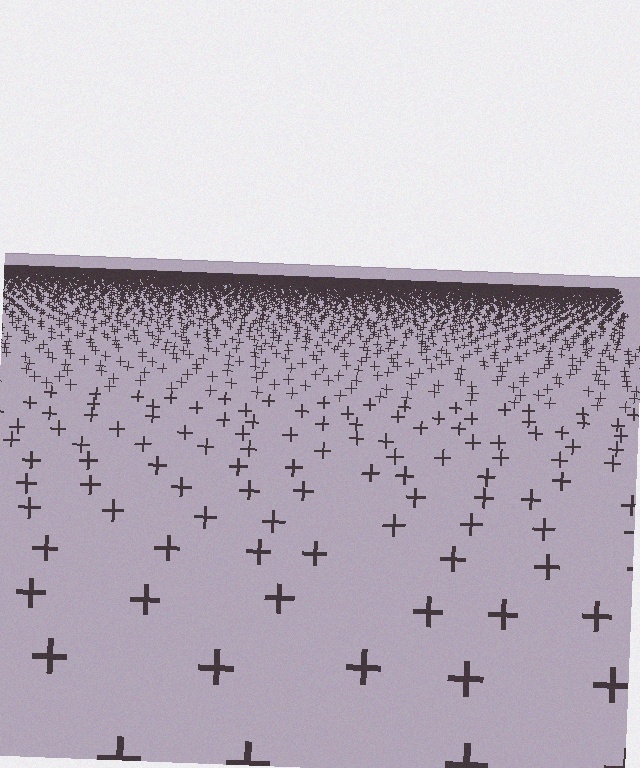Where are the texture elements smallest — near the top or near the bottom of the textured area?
Near the top.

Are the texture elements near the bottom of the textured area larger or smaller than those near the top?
Larger. Near the bottom, elements are closer to the viewer and appear at a bigger on-screen size.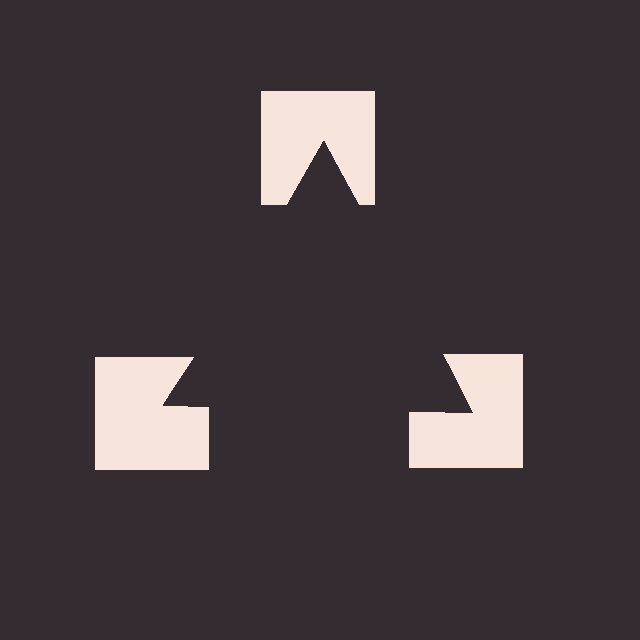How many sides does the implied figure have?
3 sides.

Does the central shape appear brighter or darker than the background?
It typically appears slightly darker than the background, even though no actual brightness change is drawn.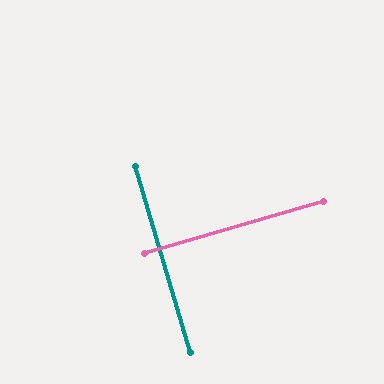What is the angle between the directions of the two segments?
Approximately 90 degrees.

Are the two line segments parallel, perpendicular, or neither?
Perpendicular — they meet at approximately 90°.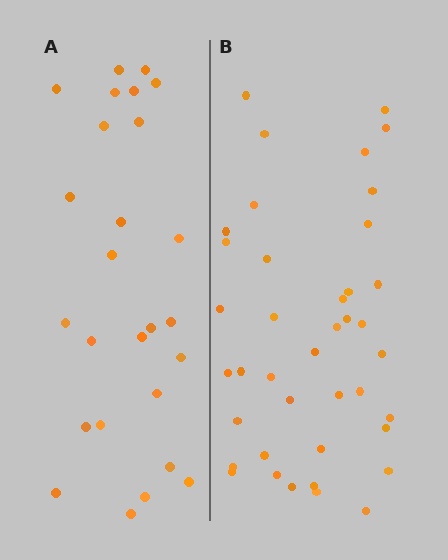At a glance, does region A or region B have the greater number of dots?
Region B (the right region) has more dots.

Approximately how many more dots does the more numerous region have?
Region B has approximately 15 more dots than region A.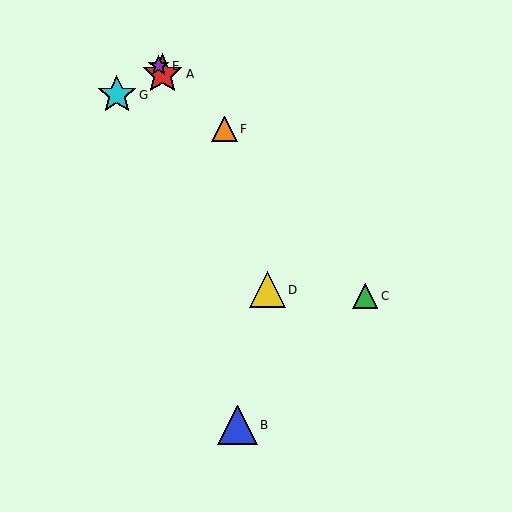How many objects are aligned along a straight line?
3 objects (A, D, E) are aligned along a straight line.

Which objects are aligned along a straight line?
Objects A, D, E are aligned along a straight line.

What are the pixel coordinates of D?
Object D is at (267, 290).